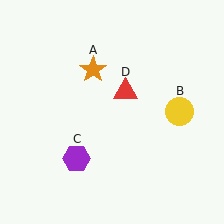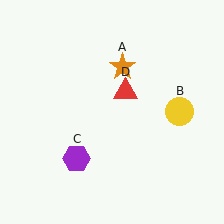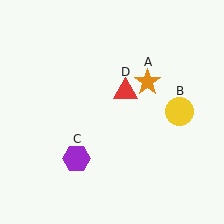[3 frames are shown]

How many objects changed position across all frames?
1 object changed position: orange star (object A).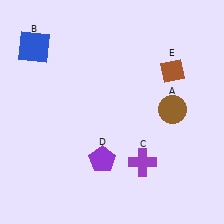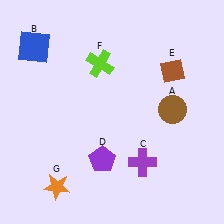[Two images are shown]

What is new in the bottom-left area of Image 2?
An orange star (G) was added in the bottom-left area of Image 2.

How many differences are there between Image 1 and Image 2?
There are 2 differences between the two images.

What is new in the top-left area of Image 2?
A lime cross (F) was added in the top-left area of Image 2.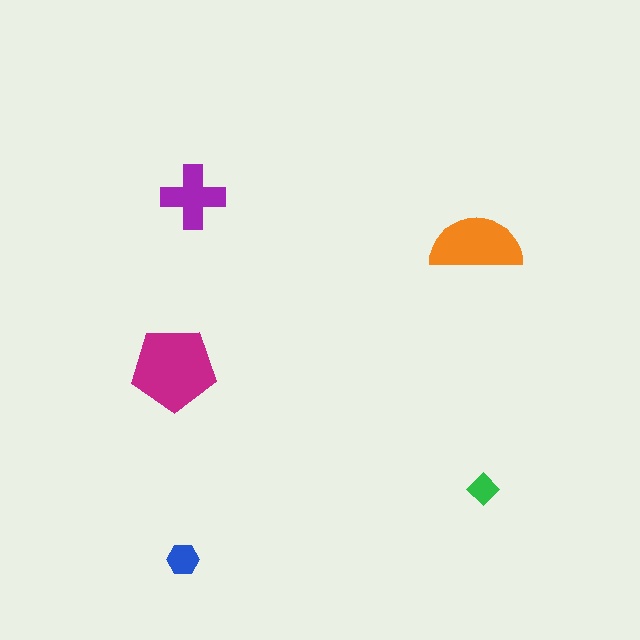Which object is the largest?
The magenta pentagon.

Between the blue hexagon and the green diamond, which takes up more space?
The blue hexagon.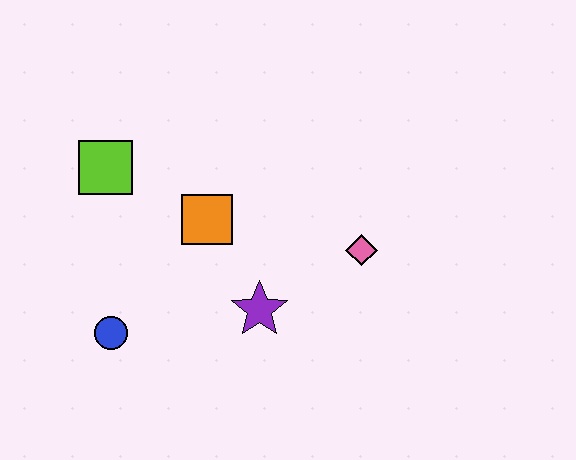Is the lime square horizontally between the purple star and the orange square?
No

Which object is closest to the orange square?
The purple star is closest to the orange square.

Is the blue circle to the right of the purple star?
No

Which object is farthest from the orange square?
The pink diamond is farthest from the orange square.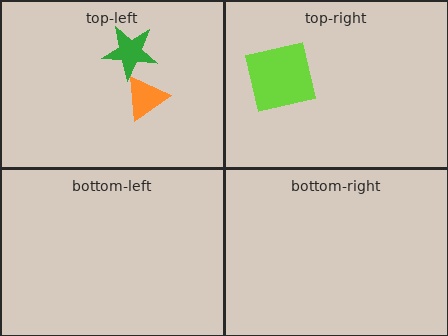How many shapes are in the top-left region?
2.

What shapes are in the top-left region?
The orange triangle, the green star.